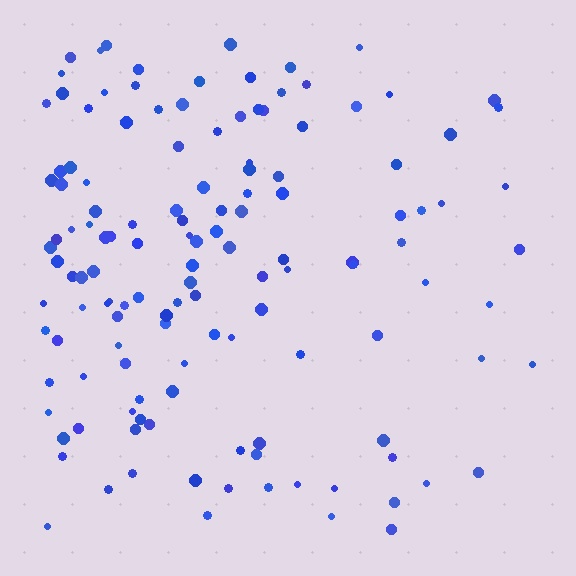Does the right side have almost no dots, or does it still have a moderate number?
Still a moderate number, just noticeably fewer than the left.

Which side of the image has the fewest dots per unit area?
The right.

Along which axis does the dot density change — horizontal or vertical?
Horizontal.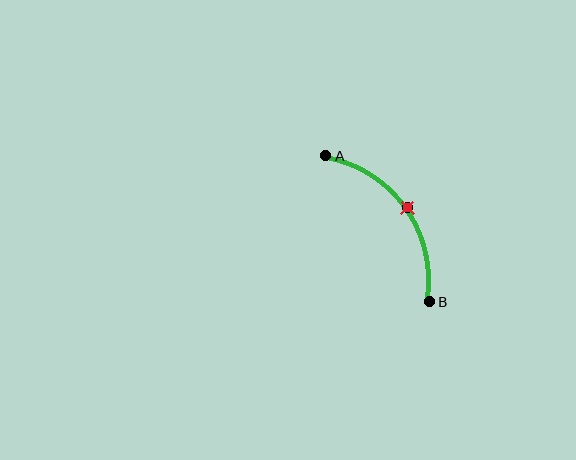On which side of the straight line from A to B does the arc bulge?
The arc bulges above and to the right of the straight line connecting A and B.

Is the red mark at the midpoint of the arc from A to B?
Yes. The red mark lies on the arc at equal arc-length from both A and B — it is the arc midpoint.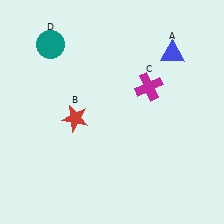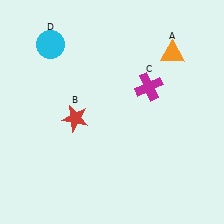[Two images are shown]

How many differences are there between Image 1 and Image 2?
There are 2 differences between the two images.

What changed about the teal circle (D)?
In Image 1, D is teal. In Image 2, it changed to cyan.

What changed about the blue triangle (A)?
In Image 1, A is blue. In Image 2, it changed to orange.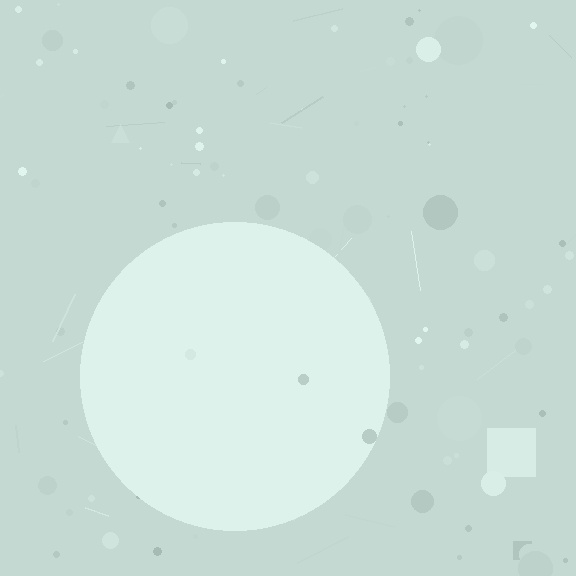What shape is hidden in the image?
A circle is hidden in the image.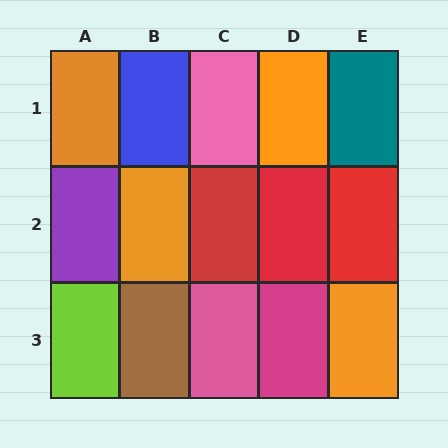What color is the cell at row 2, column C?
Red.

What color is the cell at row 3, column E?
Orange.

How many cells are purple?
1 cell is purple.